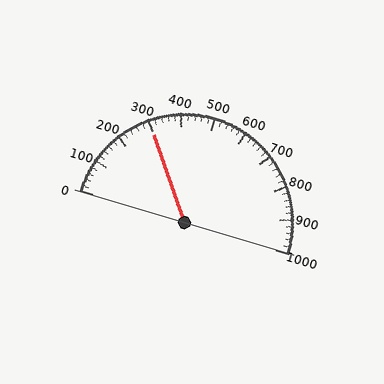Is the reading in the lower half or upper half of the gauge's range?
The reading is in the lower half of the range (0 to 1000).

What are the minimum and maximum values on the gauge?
The gauge ranges from 0 to 1000.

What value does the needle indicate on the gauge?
The needle indicates approximately 300.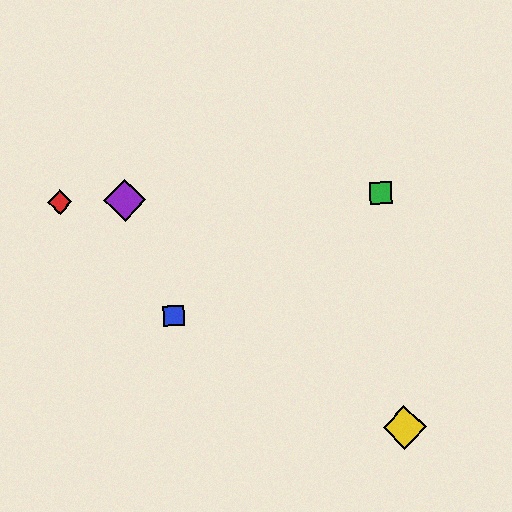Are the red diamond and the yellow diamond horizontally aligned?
No, the red diamond is at y≈202 and the yellow diamond is at y≈428.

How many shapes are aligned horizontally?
3 shapes (the red diamond, the green square, the purple diamond) are aligned horizontally.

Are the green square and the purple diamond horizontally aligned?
Yes, both are at y≈193.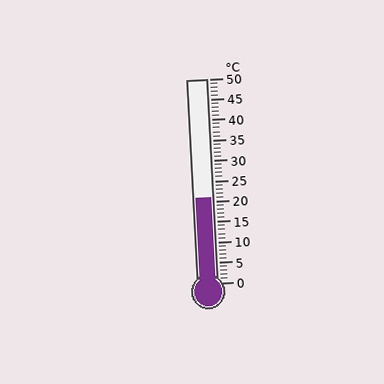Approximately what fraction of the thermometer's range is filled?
The thermometer is filled to approximately 40% of its range.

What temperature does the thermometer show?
The thermometer shows approximately 21°C.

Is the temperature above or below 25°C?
The temperature is below 25°C.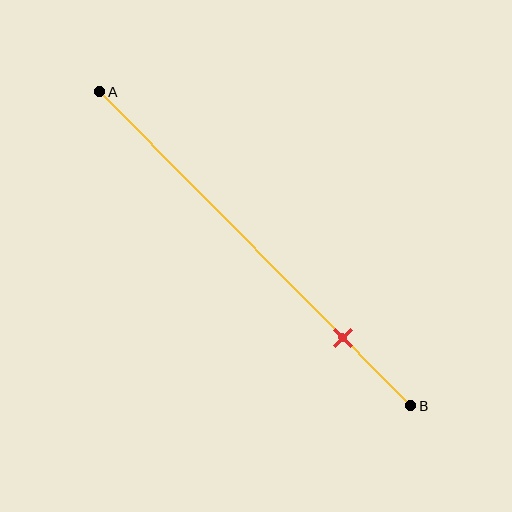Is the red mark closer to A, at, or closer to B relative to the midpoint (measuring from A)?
The red mark is closer to point B than the midpoint of segment AB.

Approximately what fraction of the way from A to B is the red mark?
The red mark is approximately 80% of the way from A to B.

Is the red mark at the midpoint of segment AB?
No, the mark is at about 80% from A, not at the 50% midpoint.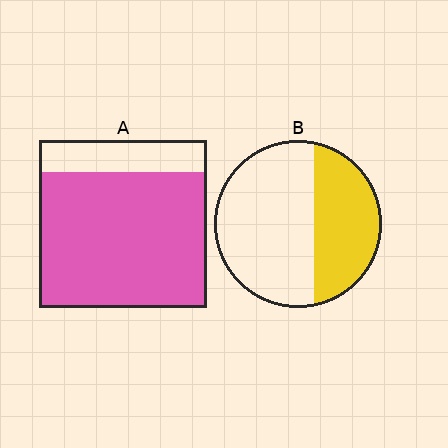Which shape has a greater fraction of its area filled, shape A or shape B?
Shape A.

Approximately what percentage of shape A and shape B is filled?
A is approximately 80% and B is approximately 40%.